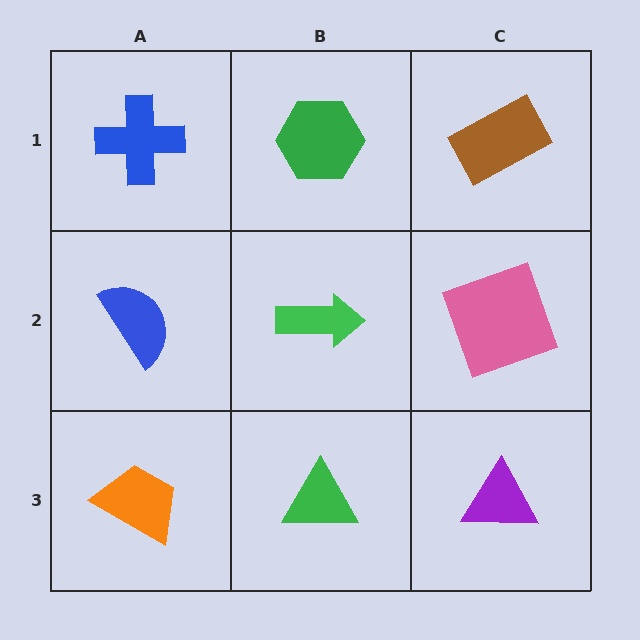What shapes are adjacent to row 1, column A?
A blue semicircle (row 2, column A), a green hexagon (row 1, column B).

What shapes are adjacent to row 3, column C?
A pink square (row 2, column C), a green triangle (row 3, column B).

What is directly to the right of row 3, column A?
A green triangle.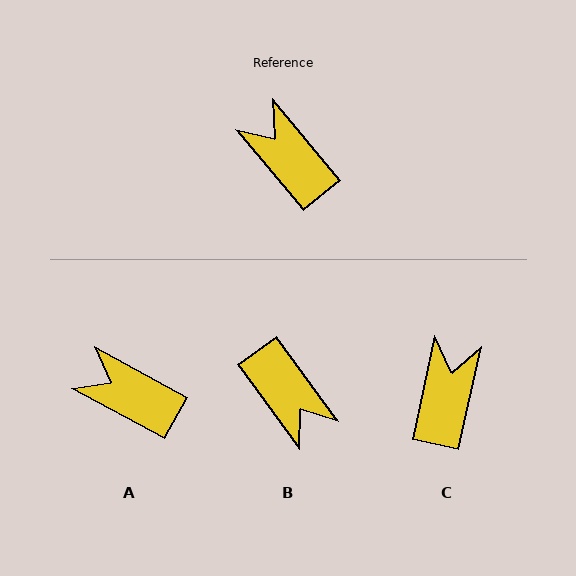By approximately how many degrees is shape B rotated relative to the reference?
Approximately 177 degrees counter-clockwise.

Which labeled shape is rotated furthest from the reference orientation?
B, about 177 degrees away.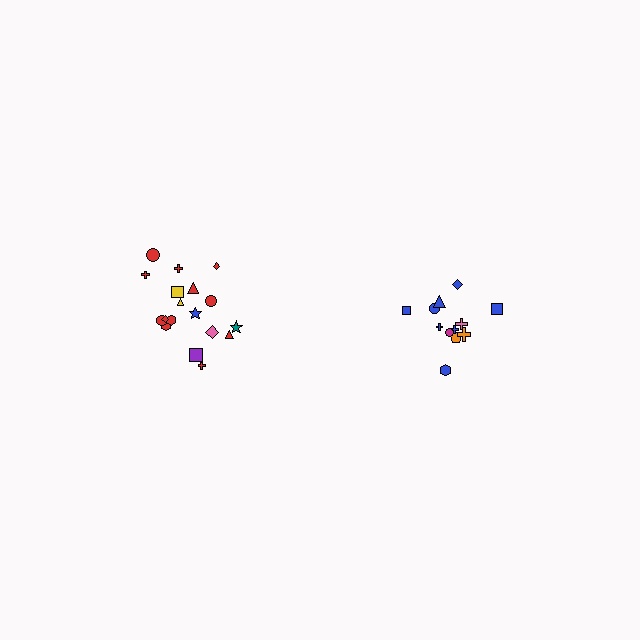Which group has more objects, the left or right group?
The left group.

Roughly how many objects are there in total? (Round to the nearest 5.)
Roughly 30 objects in total.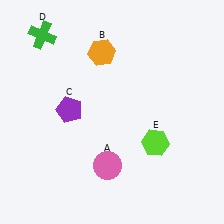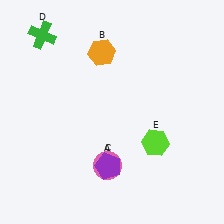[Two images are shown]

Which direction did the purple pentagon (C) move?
The purple pentagon (C) moved down.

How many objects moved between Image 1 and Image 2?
1 object moved between the two images.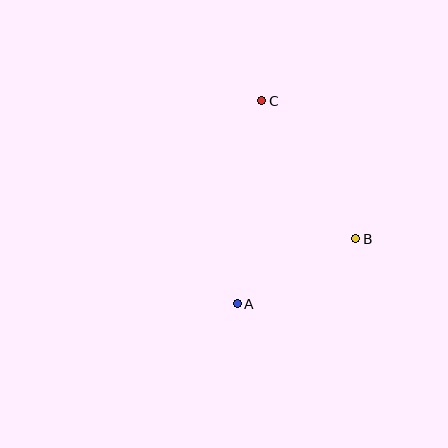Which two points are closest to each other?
Points A and B are closest to each other.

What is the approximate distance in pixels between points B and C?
The distance between B and C is approximately 167 pixels.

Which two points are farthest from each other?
Points A and C are farthest from each other.